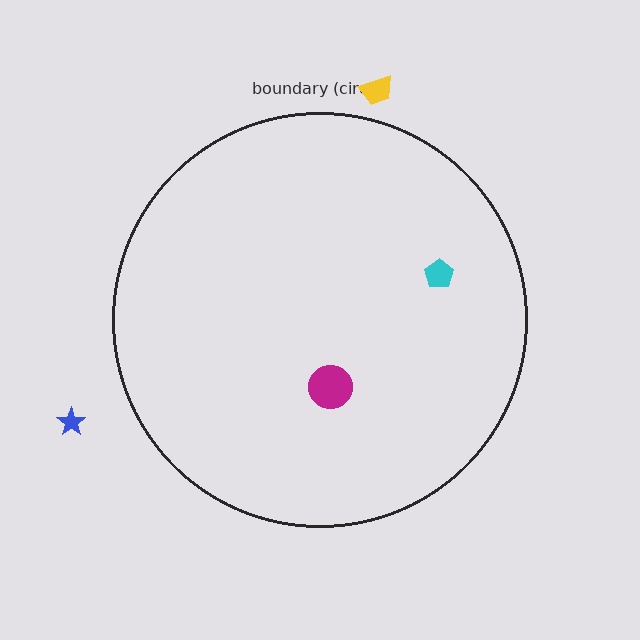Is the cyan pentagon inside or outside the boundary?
Inside.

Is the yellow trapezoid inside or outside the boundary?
Outside.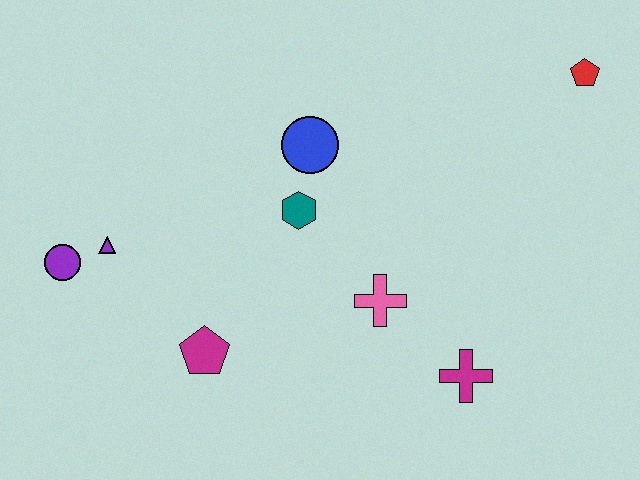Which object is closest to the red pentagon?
The blue circle is closest to the red pentagon.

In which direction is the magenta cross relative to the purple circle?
The magenta cross is to the right of the purple circle.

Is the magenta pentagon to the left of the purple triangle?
No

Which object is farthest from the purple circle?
The red pentagon is farthest from the purple circle.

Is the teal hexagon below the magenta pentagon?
No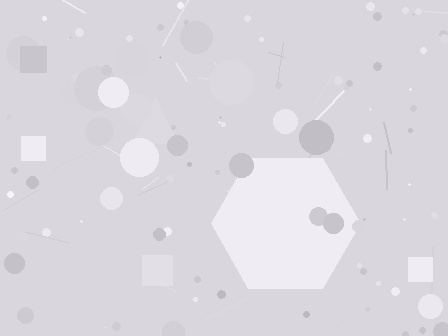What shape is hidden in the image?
A hexagon is hidden in the image.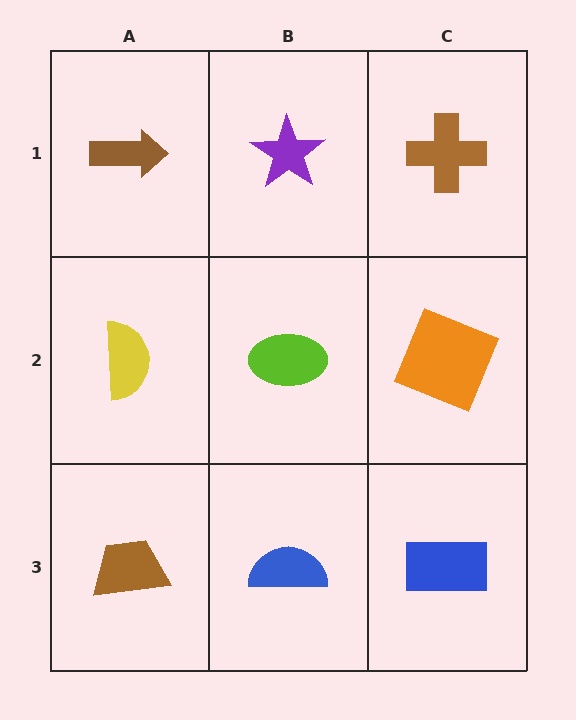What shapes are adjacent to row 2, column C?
A brown cross (row 1, column C), a blue rectangle (row 3, column C), a lime ellipse (row 2, column B).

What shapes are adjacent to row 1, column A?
A yellow semicircle (row 2, column A), a purple star (row 1, column B).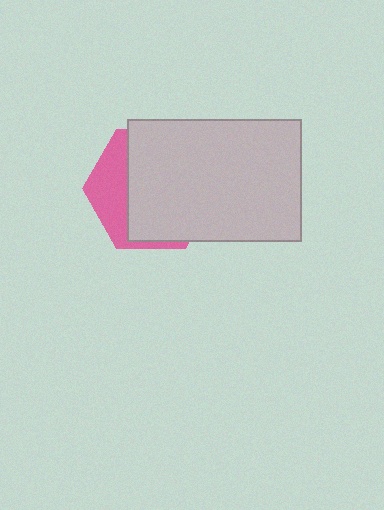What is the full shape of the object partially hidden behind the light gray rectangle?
The partially hidden object is a pink hexagon.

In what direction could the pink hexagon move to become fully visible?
The pink hexagon could move left. That would shift it out from behind the light gray rectangle entirely.